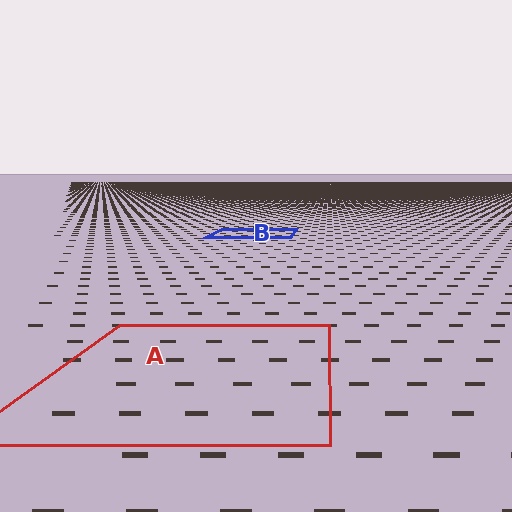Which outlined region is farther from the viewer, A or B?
Region B is farther from the viewer — the texture elements inside it appear smaller and more densely packed.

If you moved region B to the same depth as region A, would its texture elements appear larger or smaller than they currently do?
They would appear larger. At a closer depth, the same texture elements are projected at a bigger on-screen size.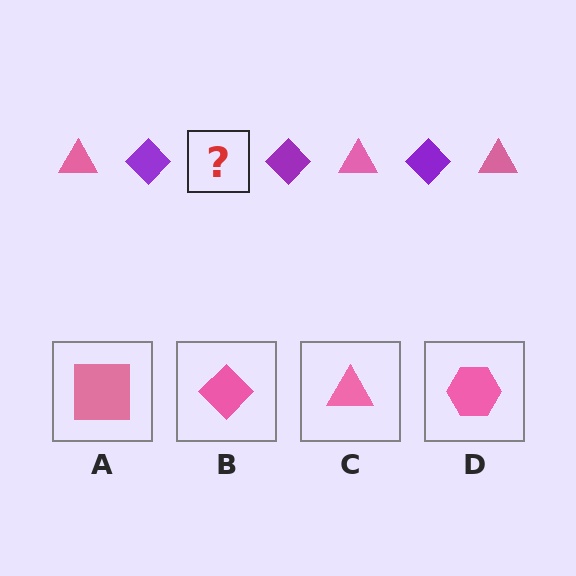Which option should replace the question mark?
Option C.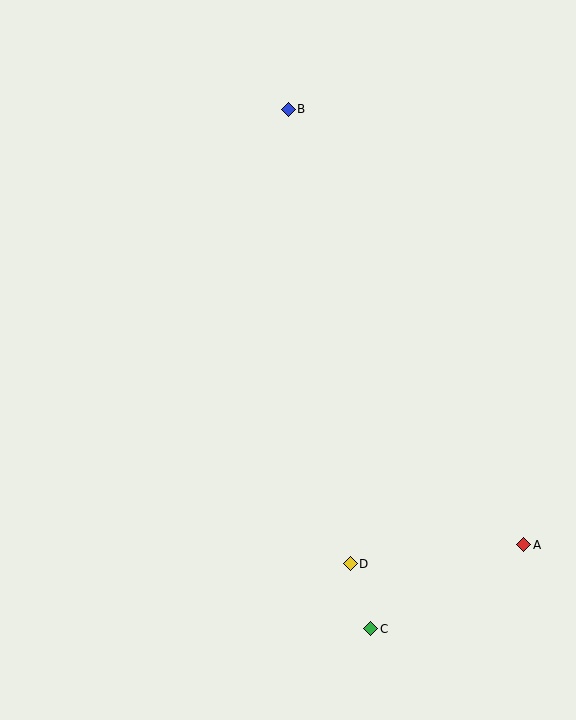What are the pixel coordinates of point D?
Point D is at (350, 564).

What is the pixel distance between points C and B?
The distance between C and B is 526 pixels.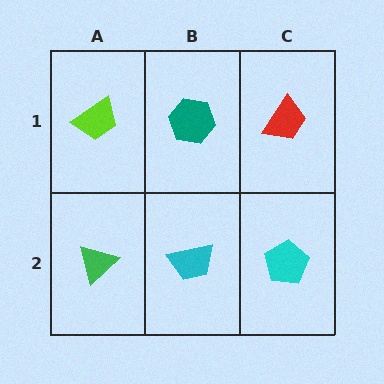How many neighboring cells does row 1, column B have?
3.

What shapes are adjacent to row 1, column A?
A green triangle (row 2, column A), a teal hexagon (row 1, column B).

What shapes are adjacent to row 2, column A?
A lime trapezoid (row 1, column A), a cyan trapezoid (row 2, column B).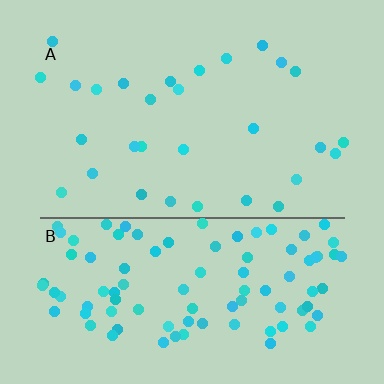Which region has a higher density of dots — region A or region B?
B (the bottom).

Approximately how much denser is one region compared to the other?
Approximately 3.4× — region B over region A.